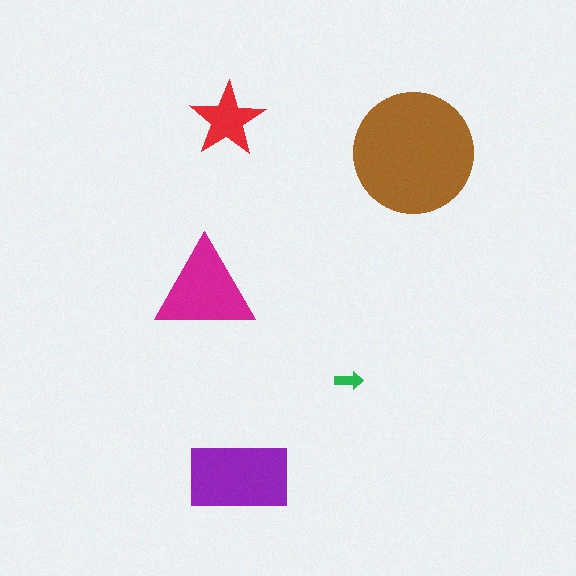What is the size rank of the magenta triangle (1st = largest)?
3rd.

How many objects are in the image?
There are 5 objects in the image.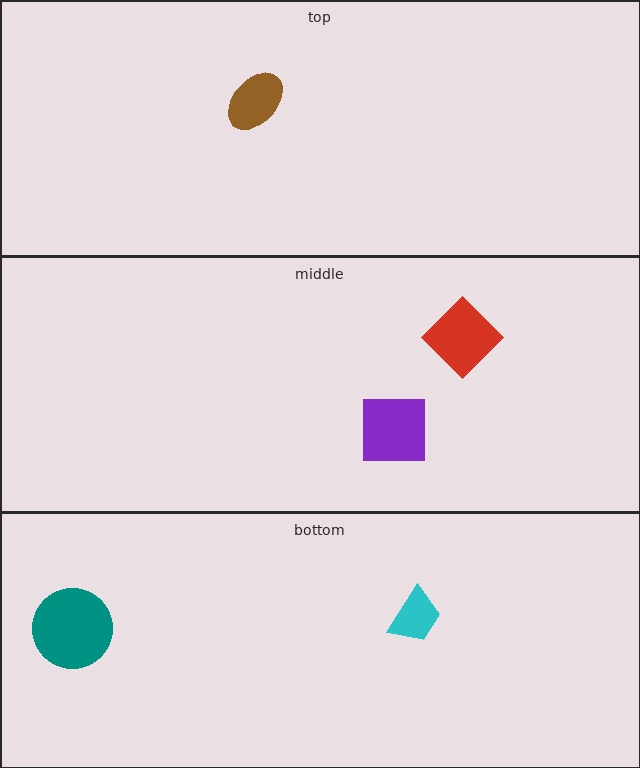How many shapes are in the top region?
1.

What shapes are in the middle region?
The red diamond, the purple square.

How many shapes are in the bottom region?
2.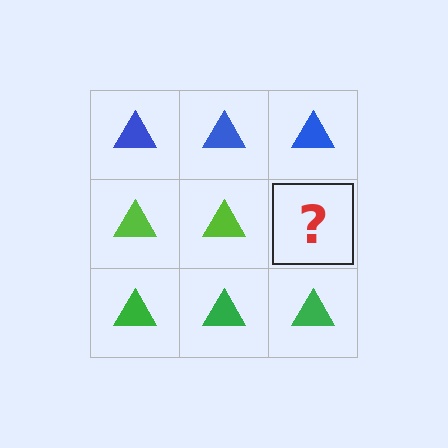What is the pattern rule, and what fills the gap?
The rule is that each row has a consistent color. The gap should be filled with a lime triangle.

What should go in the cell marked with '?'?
The missing cell should contain a lime triangle.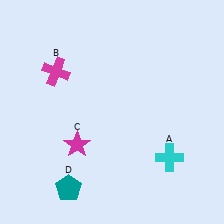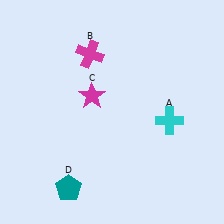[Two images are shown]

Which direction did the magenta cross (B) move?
The magenta cross (B) moved right.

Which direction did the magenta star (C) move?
The magenta star (C) moved up.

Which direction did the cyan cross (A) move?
The cyan cross (A) moved up.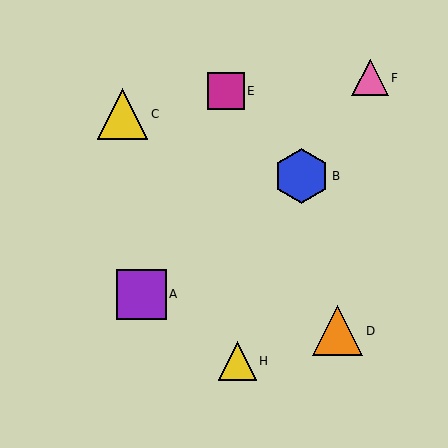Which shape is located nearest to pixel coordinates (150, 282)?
The purple square (labeled A) at (141, 294) is nearest to that location.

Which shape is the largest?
The blue hexagon (labeled B) is the largest.